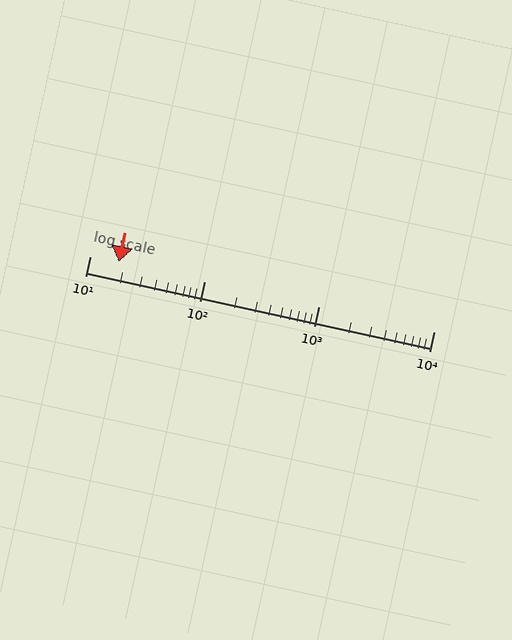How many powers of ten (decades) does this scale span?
The scale spans 3 decades, from 10 to 10000.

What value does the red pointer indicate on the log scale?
The pointer indicates approximately 18.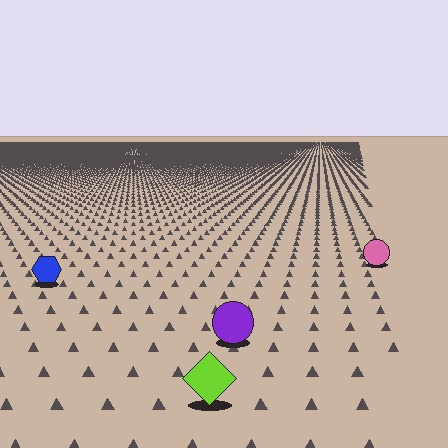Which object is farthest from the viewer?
The pink circle is farthest from the viewer. It appears smaller and the ground texture around it is denser.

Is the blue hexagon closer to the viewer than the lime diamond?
No. The lime diamond is closer — you can tell from the texture gradient: the ground texture is coarser near it.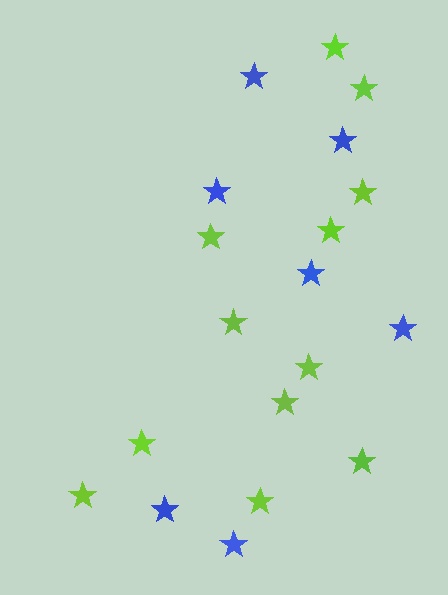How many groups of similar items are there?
There are 2 groups: one group of lime stars (12) and one group of blue stars (7).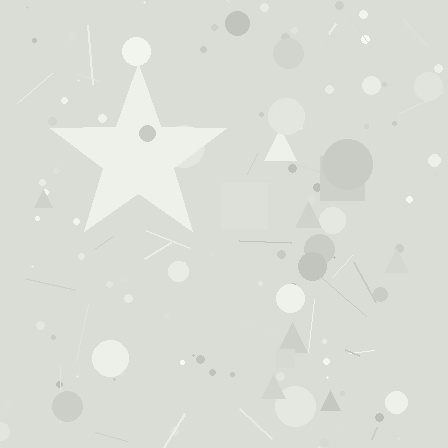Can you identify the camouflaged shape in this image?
The camouflaged shape is a star.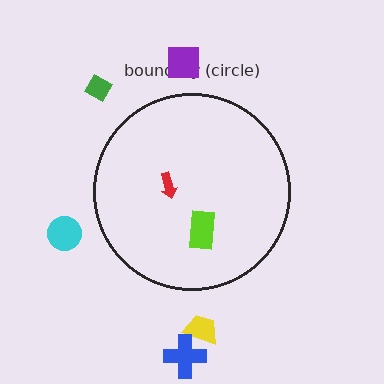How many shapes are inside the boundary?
2 inside, 5 outside.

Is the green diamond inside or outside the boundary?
Outside.